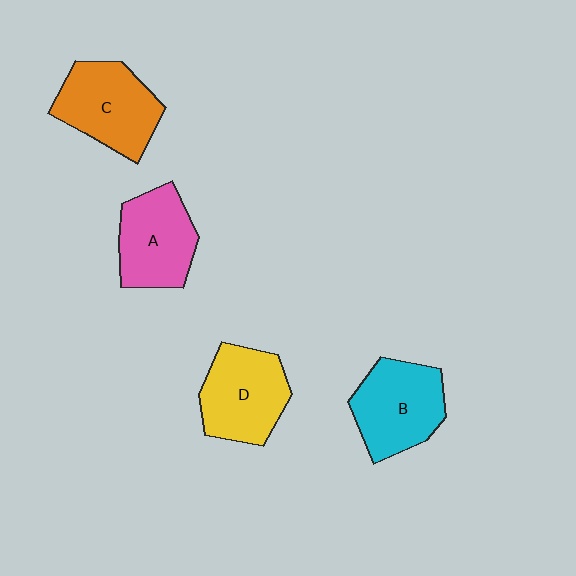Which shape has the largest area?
Shape C (orange).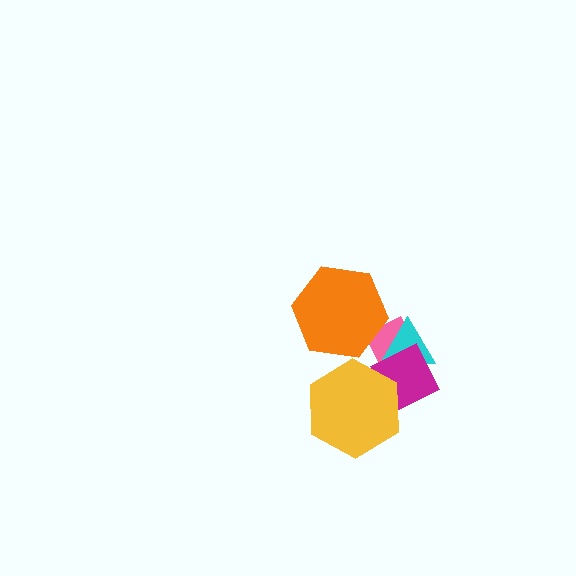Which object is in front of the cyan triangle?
The magenta diamond is in front of the cyan triangle.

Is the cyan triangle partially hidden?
Yes, it is partially covered by another shape.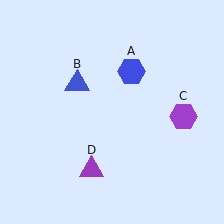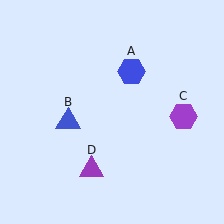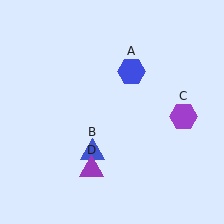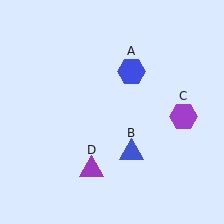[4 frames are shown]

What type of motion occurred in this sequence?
The blue triangle (object B) rotated counterclockwise around the center of the scene.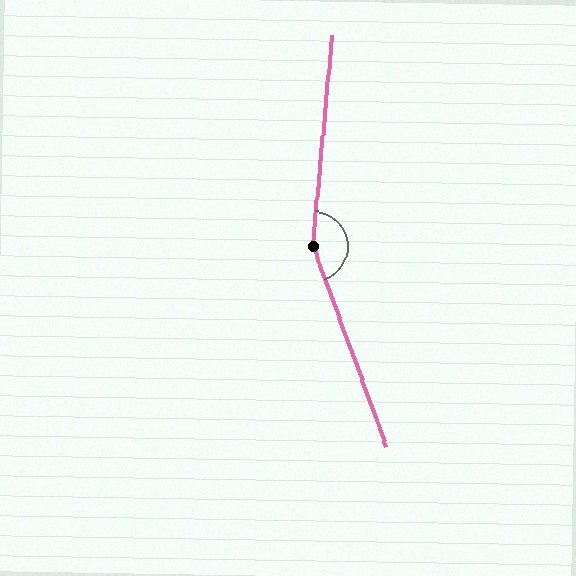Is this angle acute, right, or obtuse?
It is obtuse.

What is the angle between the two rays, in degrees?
Approximately 155 degrees.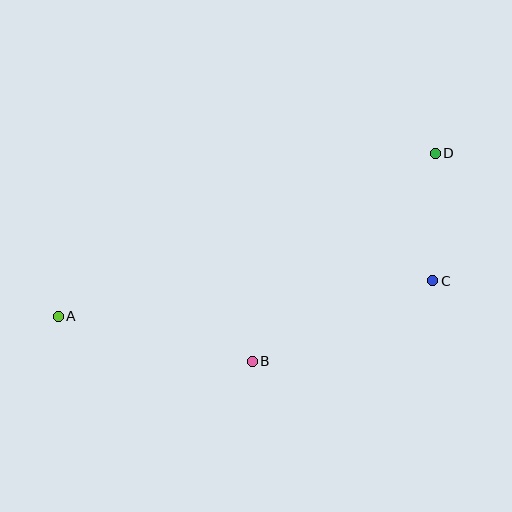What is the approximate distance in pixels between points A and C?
The distance between A and C is approximately 376 pixels.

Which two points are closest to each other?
Points C and D are closest to each other.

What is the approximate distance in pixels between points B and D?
The distance between B and D is approximately 277 pixels.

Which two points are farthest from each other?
Points A and D are farthest from each other.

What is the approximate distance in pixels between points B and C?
The distance between B and C is approximately 198 pixels.